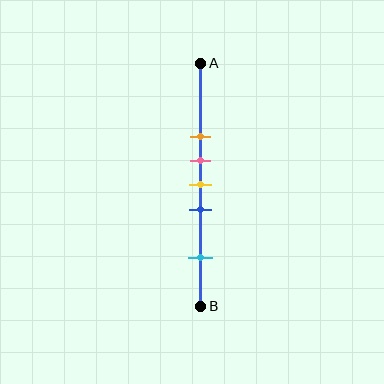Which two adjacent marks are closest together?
The pink and yellow marks are the closest adjacent pair.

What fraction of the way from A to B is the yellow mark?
The yellow mark is approximately 50% (0.5) of the way from A to B.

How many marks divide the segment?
There are 5 marks dividing the segment.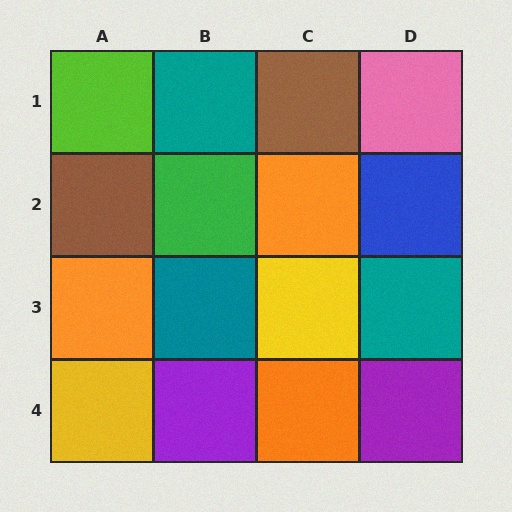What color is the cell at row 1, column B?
Teal.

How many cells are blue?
1 cell is blue.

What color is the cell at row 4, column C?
Orange.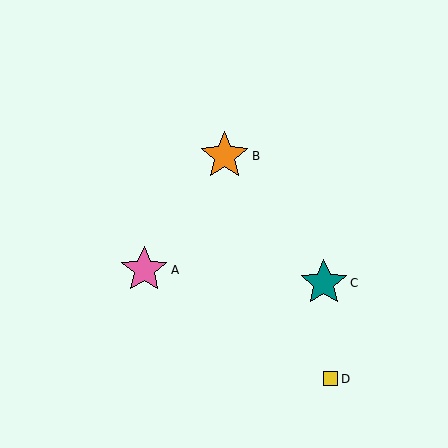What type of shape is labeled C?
Shape C is a teal star.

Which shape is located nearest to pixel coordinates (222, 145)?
The orange star (labeled B) at (224, 156) is nearest to that location.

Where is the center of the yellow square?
The center of the yellow square is at (331, 379).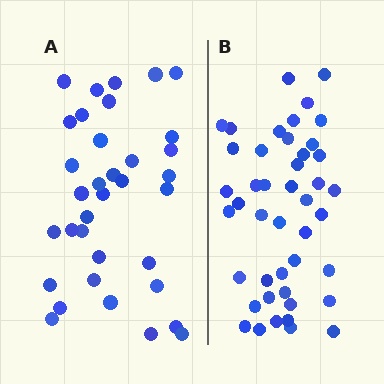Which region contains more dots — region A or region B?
Region B (the right region) has more dots.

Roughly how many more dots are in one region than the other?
Region B has roughly 8 or so more dots than region A.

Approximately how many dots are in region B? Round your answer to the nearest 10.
About 40 dots. (The exact count is 44, which rounds to 40.)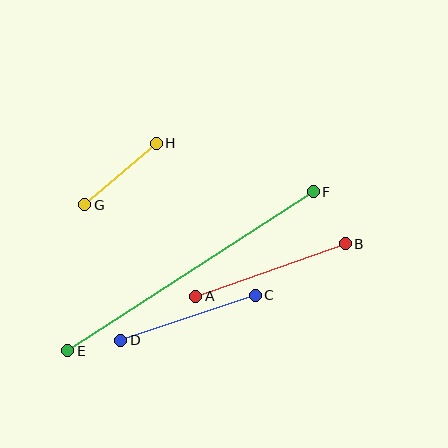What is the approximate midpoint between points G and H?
The midpoint is at approximately (120, 174) pixels.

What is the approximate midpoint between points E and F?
The midpoint is at approximately (190, 271) pixels.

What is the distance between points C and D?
The distance is approximately 142 pixels.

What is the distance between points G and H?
The distance is approximately 94 pixels.